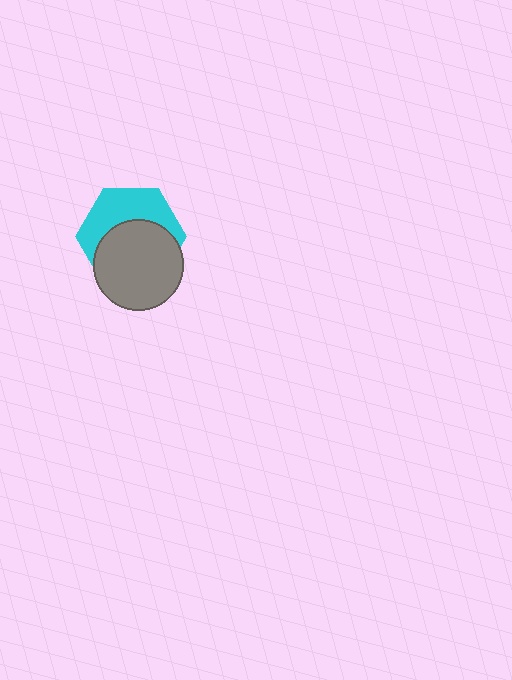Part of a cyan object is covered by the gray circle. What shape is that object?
It is a hexagon.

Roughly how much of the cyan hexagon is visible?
About half of it is visible (roughly 45%).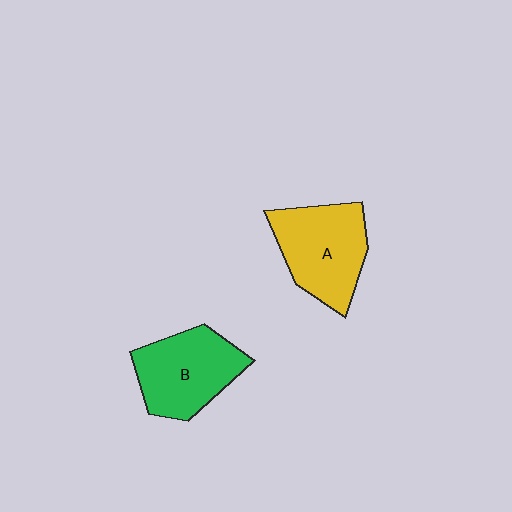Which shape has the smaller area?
Shape B (green).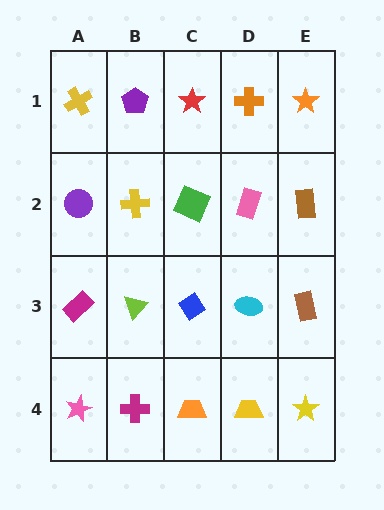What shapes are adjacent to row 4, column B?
A lime triangle (row 3, column B), a pink star (row 4, column A), an orange trapezoid (row 4, column C).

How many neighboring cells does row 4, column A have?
2.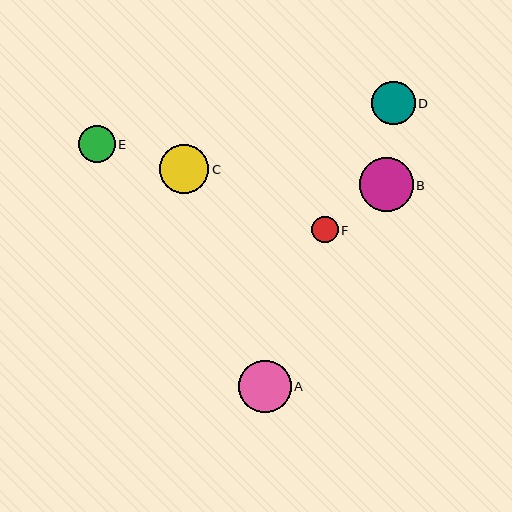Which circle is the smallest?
Circle F is the smallest with a size of approximately 26 pixels.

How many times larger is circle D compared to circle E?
Circle D is approximately 1.2 times the size of circle E.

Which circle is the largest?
Circle B is the largest with a size of approximately 54 pixels.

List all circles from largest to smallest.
From largest to smallest: B, A, C, D, E, F.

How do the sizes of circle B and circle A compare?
Circle B and circle A are approximately the same size.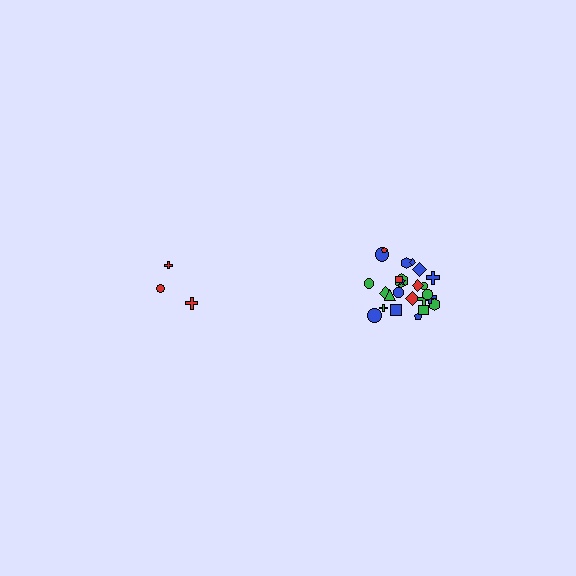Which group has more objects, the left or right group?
The right group.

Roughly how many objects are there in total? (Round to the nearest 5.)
Roughly 30 objects in total.